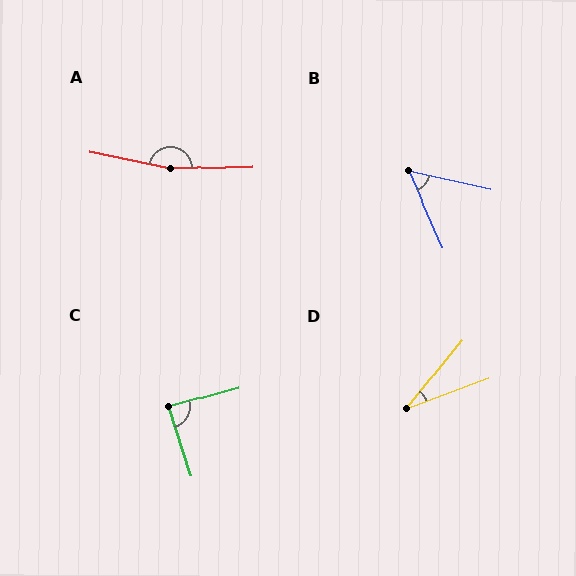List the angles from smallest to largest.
D (31°), B (53°), C (87°), A (166°).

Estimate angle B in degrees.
Approximately 53 degrees.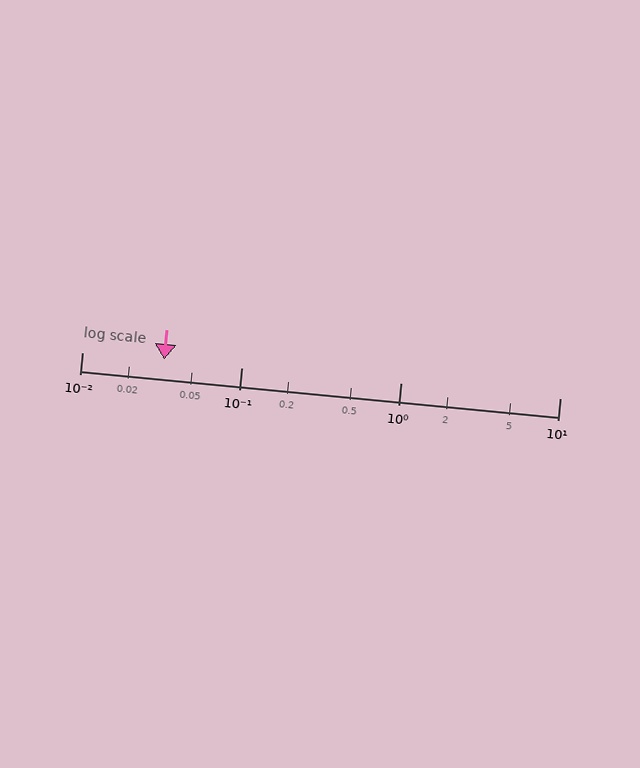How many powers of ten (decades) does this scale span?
The scale spans 3 decades, from 0.01 to 10.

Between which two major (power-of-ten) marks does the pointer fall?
The pointer is between 0.01 and 0.1.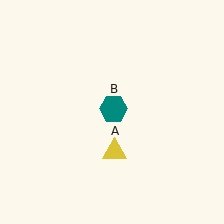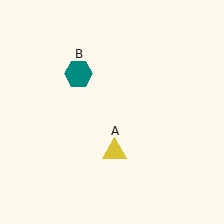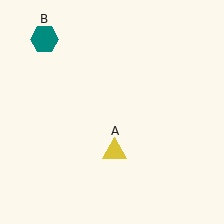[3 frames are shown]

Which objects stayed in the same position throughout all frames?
Yellow triangle (object A) remained stationary.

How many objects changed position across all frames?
1 object changed position: teal hexagon (object B).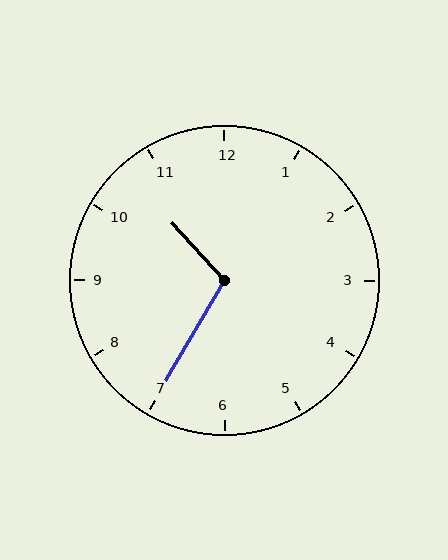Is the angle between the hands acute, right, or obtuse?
It is obtuse.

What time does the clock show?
10:35.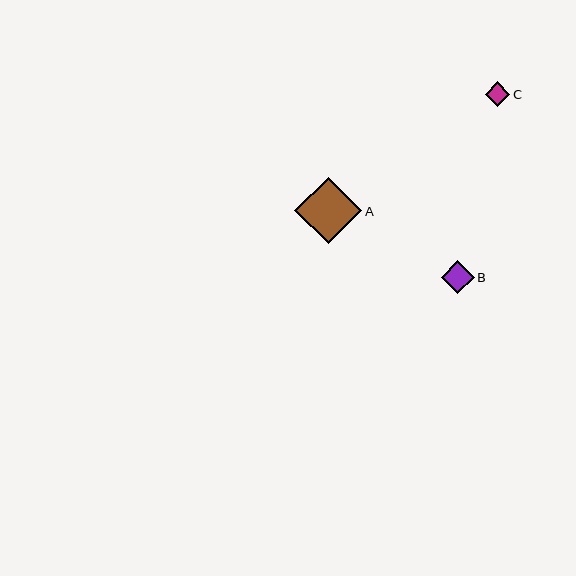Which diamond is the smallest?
Diamond C is the smallest with a size of approximately 25 pixels.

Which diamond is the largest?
Diamond A is the largest with a size of approximately 67 pixels.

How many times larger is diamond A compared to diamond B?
Diamond A is approximately 2.1 times the size of diamond B.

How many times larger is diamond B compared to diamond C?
Diamond B is approximately 1.3 times the size of diamond C.